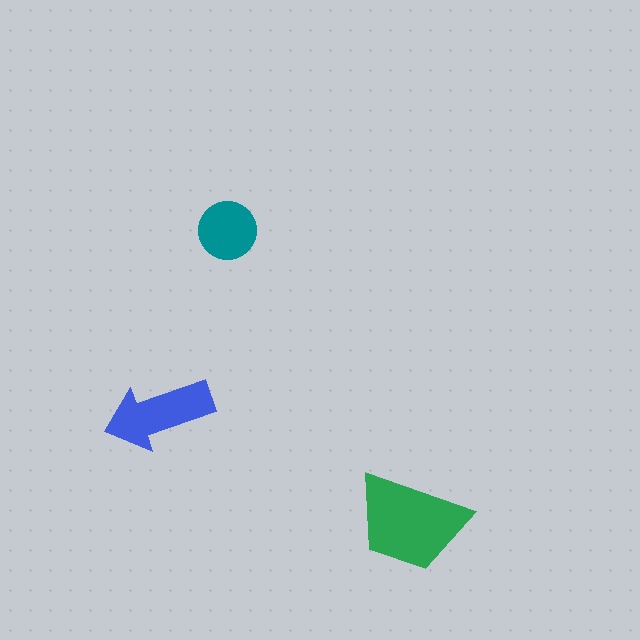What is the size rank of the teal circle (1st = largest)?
3rd.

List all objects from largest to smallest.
The green trapezoid, the blue arrow, the teal circle.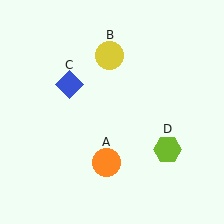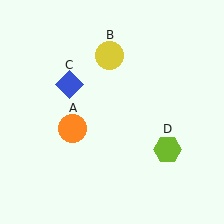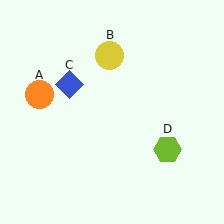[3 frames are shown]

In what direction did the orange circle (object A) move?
The orange circle (object A) moved up and to the left.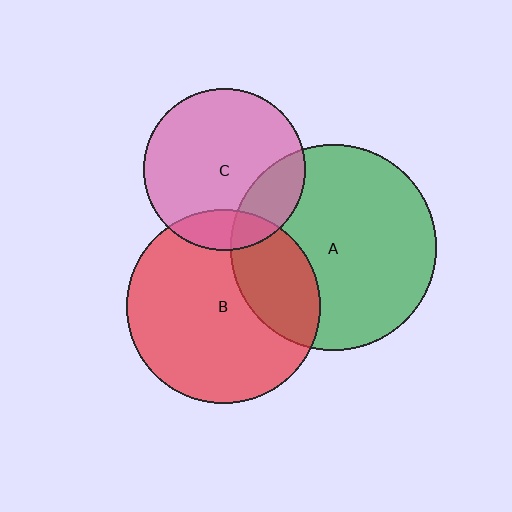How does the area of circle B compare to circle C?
Approximately 1.4 times.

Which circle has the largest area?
Circle A (green).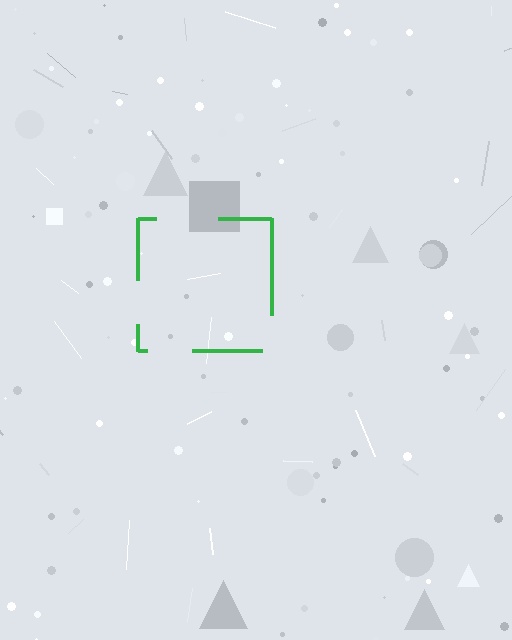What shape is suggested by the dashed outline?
The dashed outline suggests a square.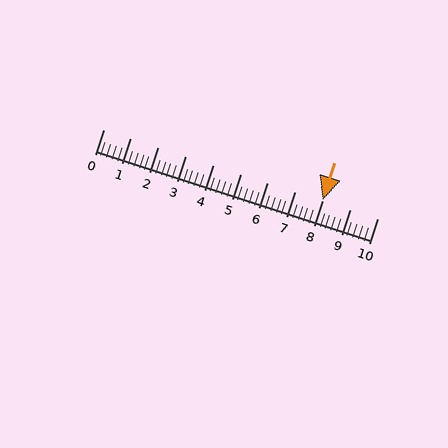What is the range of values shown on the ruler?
The ruler shows values from 0 to 10.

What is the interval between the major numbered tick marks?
The major tick marks are spaced 1 units apart.